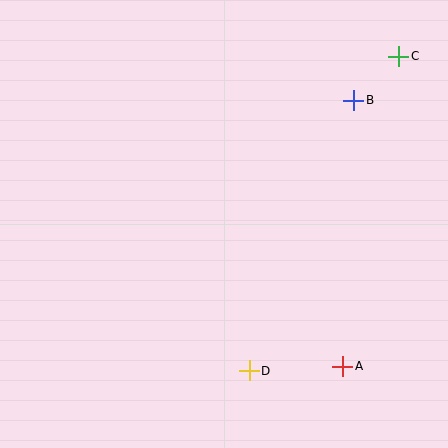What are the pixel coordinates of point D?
Point D is at (249, 371).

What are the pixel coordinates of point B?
Point B is at (354, 100).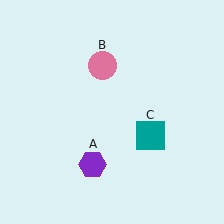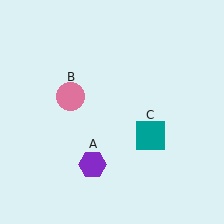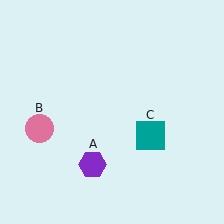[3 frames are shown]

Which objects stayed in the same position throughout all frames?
Purple hexagon (object A) and teal square (object C) remained stationary.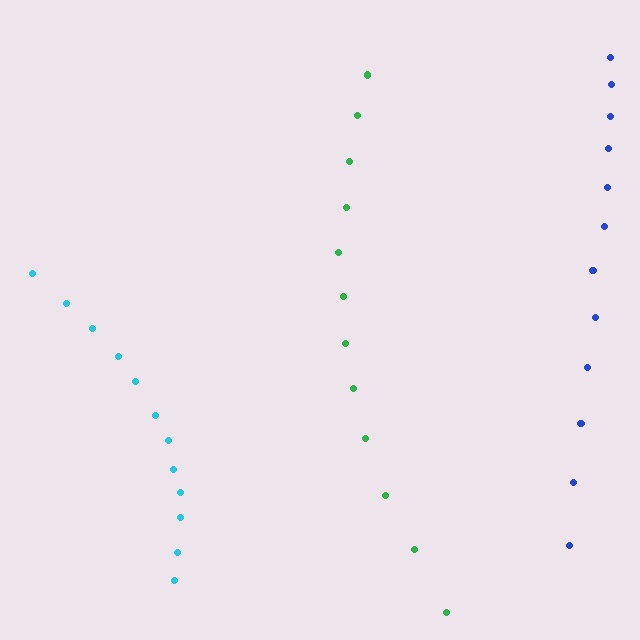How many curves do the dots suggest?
There are 3 distinct paths.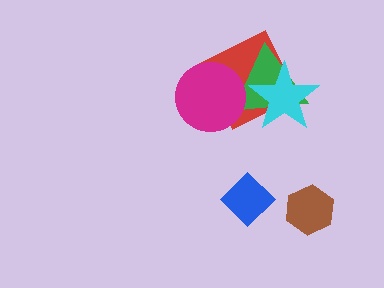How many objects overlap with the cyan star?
2 objects overlap with the cyan star.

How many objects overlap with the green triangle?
3 objects overlap with the green triangle.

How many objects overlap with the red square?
3 objects overlap with the red square.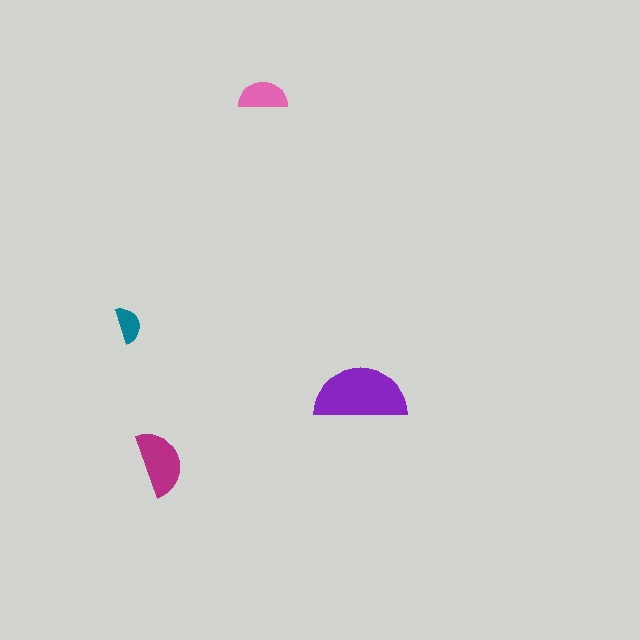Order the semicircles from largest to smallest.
the purple one, the magenta one, the pink one, the teal one.